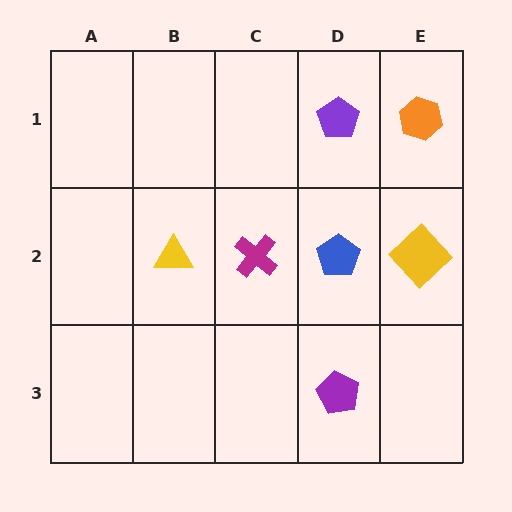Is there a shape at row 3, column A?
No, that cell is empty.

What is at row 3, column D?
A purple pentagon.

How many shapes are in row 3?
1 shape.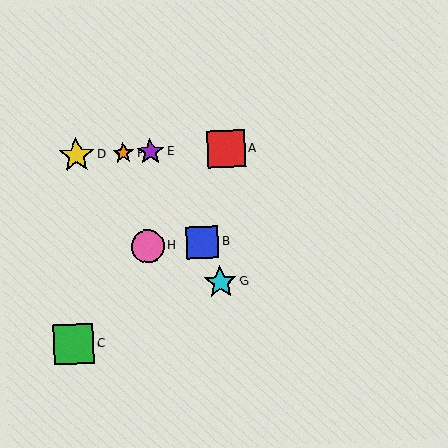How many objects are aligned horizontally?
4 objects (A, D, E, F) are aligned horizontally.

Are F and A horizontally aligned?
Yes, both are at y≈153.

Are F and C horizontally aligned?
No, F is at y≈153 and C is at y≈344.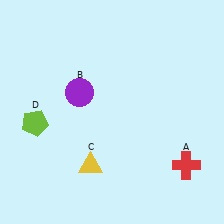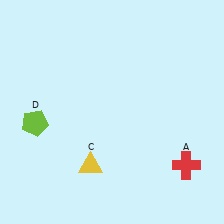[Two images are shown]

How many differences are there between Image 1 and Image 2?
There is 1 difference between the two images.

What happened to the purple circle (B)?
The purple circle (B) was removed in Image 2. It was in the top-left area of Image 1.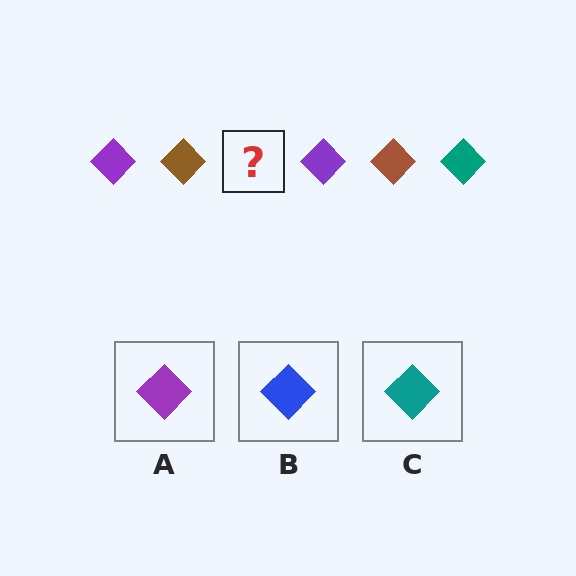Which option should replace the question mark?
Option C.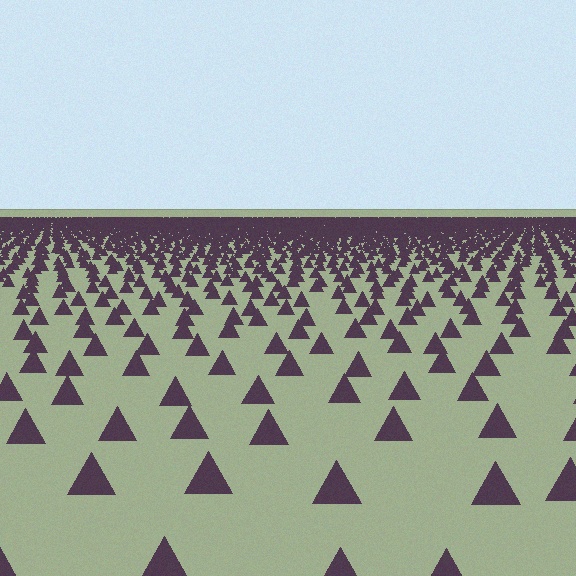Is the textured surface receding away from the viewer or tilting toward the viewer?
The surface is receding away from the viewer. Texture elements get smaller and denser toward the top.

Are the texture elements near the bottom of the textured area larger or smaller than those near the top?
Larger. Near the bottom, elements are closer to the viewer and appear at a bigger on-screen size.